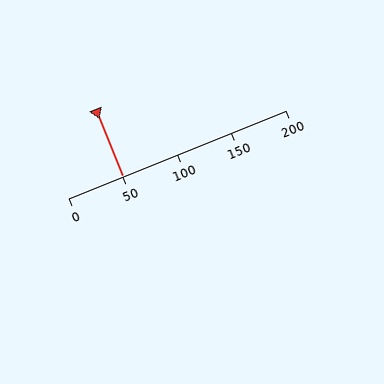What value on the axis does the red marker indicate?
The marker indicates approximately 50.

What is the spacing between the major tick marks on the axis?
The major ticks are spaced 50 apart.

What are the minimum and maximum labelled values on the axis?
The axis runs from 0 to 200.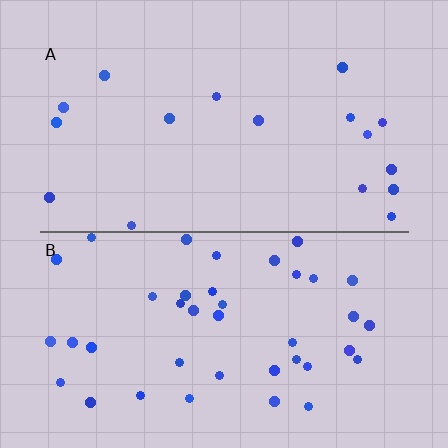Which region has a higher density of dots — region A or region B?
B (the bottom).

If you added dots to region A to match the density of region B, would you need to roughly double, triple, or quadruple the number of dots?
Approximately double.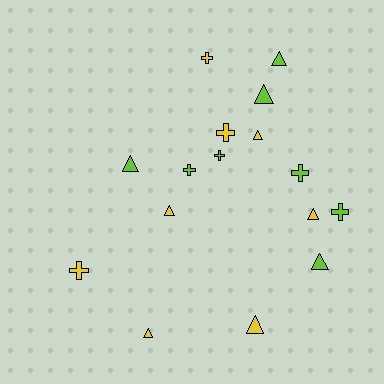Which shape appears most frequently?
Triangle, with 9 objects.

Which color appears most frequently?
Lime, with 8 objects.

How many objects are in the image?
There are 16 objects.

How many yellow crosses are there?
There are 3 yellow crosses.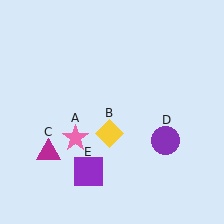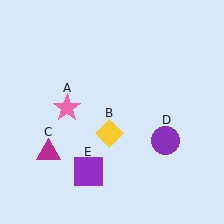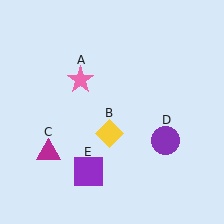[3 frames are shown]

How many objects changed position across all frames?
1 object changed position: pink star (object A).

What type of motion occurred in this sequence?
The pink star (object A) rotated clockwise around the center of the scene.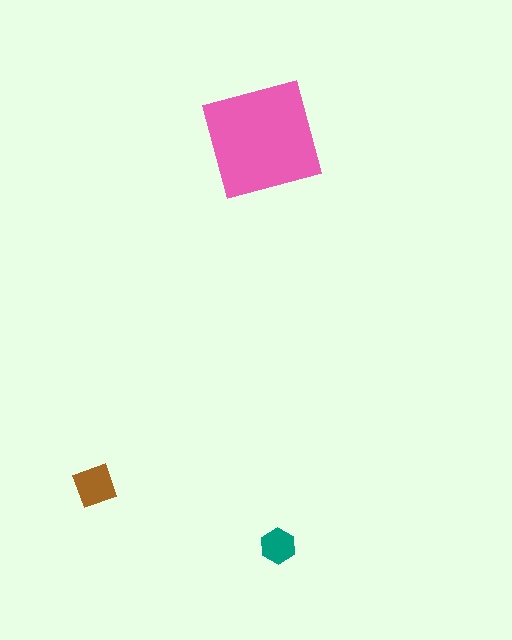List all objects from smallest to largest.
The teal hexagon, the brown diamond, the pink square.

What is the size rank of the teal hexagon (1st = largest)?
3rd.